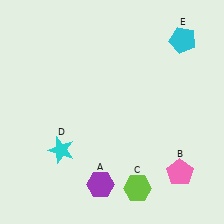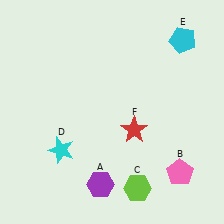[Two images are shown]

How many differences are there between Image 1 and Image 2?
There is 1 difference between the two images.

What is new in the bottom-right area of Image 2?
A red star (F) was added in the bottom-right area of Image 2.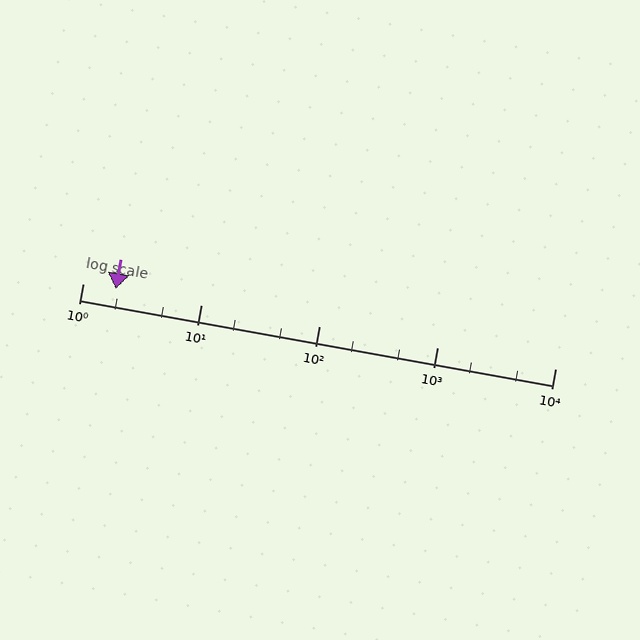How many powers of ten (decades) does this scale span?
The scale spans 4 decades, from 1 to 10000.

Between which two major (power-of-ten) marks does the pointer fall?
The pointer is between 1 and 10.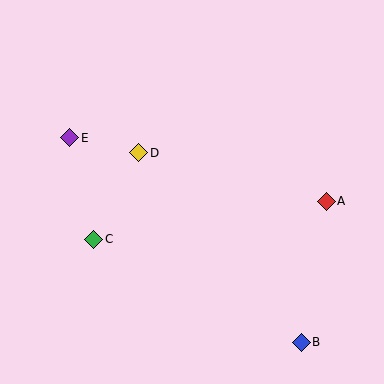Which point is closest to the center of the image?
Point D at (139, 153) is closest to the center.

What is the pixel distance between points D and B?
The distance between D and B is 250 pixels.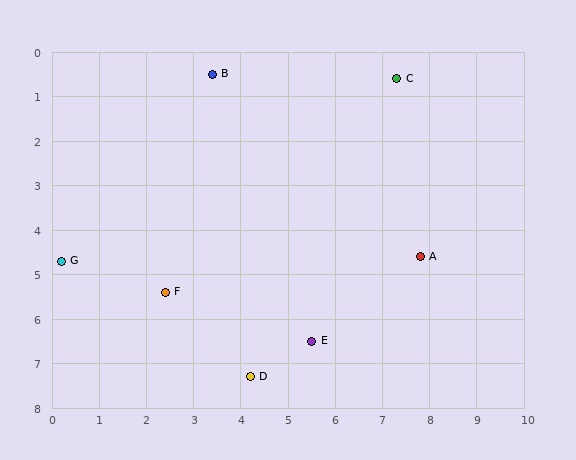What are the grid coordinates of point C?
Point C is at approximately (7.3, 0.6).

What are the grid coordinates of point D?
Point D is at approximately (4.2, 7.3).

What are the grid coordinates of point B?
Point B is at approximately (3.4, 0.5).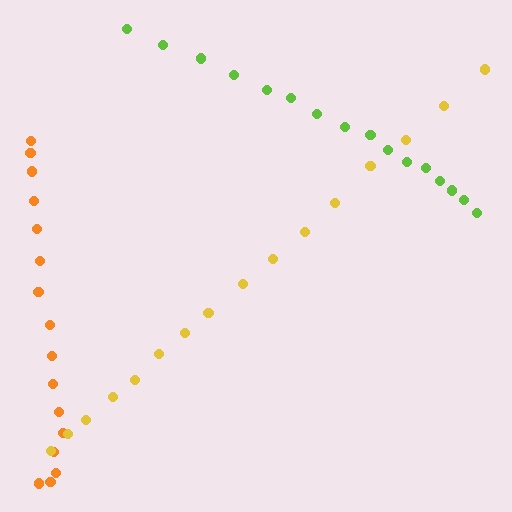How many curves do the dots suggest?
There are 3 distinct paths.